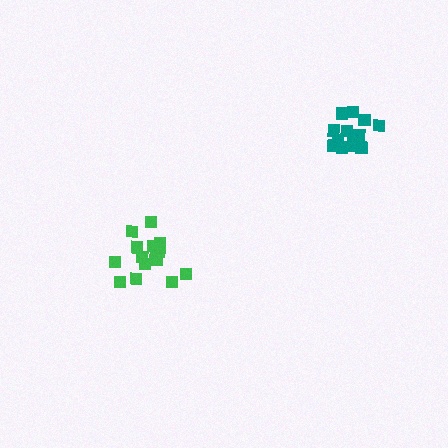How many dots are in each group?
Group 1: 17 dots, Group 2: 16 dots (33 total).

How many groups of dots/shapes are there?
There are 2 groups.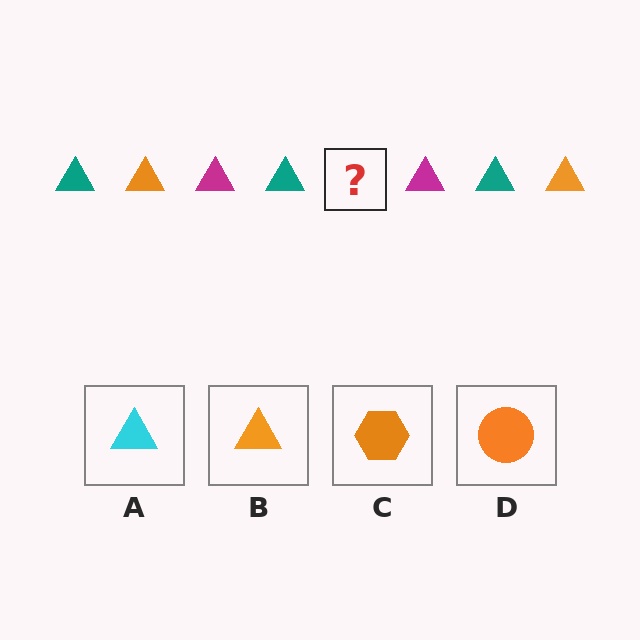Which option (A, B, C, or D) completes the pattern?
B.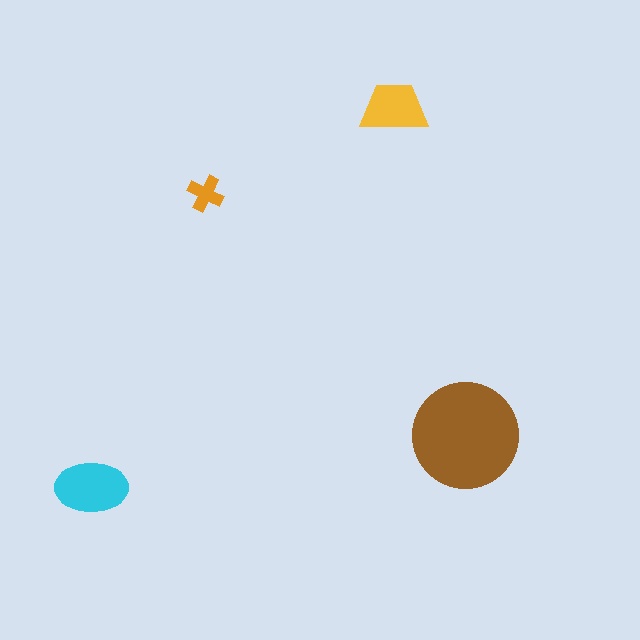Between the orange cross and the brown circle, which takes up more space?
The brown circle.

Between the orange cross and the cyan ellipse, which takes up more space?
The cyan ellipse.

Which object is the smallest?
The orange cross.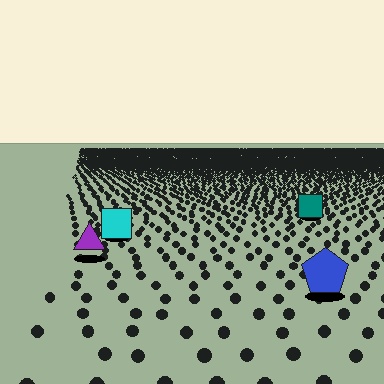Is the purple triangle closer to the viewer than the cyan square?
Yes. The purple triangle is closer — you can tell from the texture gradient: the ground texture is coarser near it.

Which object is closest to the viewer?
The blue pentagon is closest. The texture marks near it are larger and more spread out.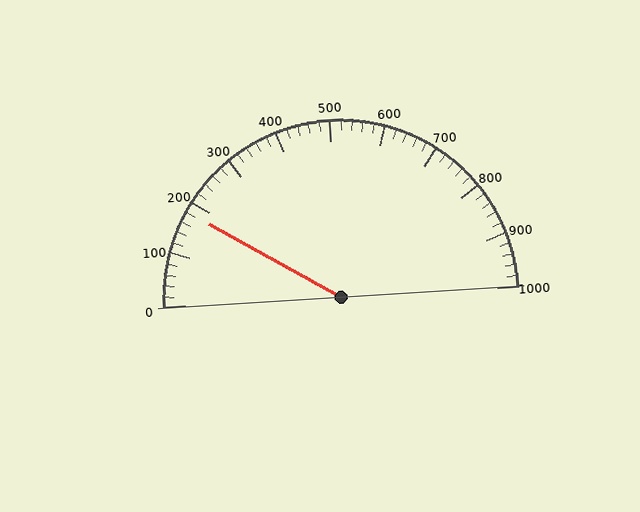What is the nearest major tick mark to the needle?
The nearest major tick mark is 200.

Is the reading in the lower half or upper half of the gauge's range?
The reading is in the lower half of the range (0 to 1000).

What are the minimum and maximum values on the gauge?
The gauge ranges from 0 to 1000.